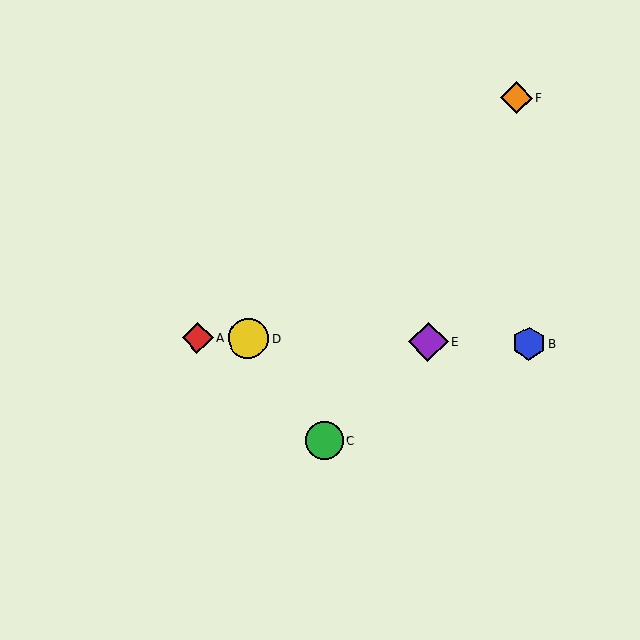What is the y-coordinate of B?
Object B is at y≈343.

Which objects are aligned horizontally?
Objects A, B, D, E are aligned horizontally.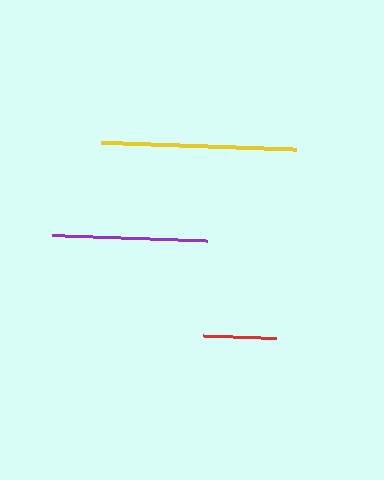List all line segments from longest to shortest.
From longest to shortest: yellow, purple, red.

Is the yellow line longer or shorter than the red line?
The yellow line is longer than the red line.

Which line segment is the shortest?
The red line is the shortest at approximately 73 pixels.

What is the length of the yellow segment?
The yellow segment is approximately 194 pixels long.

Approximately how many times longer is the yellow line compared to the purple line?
The yellow line is approximately 1.3 times the length of the purple line.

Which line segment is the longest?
The yellow line is the longest at approximately 194 pixels.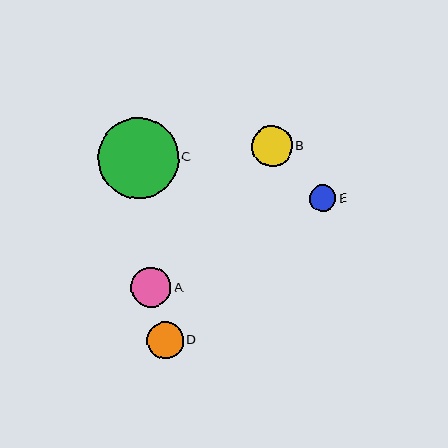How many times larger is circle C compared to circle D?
Circle C is approximately 2.2 times the size of circle D.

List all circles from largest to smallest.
From largest to smallest: C, B, A, D, E.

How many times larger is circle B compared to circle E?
Circle B is approximately 1.5 times the size of circle E.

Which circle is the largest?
Circle C is the largest with a size of approximately 81 pixels.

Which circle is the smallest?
Circle E is the smallest with a size of approximately 27 pixels.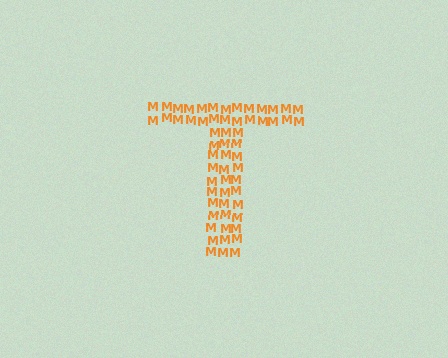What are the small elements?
The small elements are letter M's.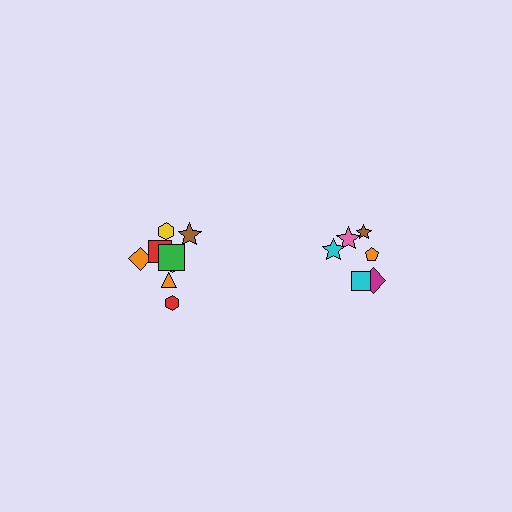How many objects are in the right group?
There are 6 objects.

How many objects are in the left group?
There are 8 objects.